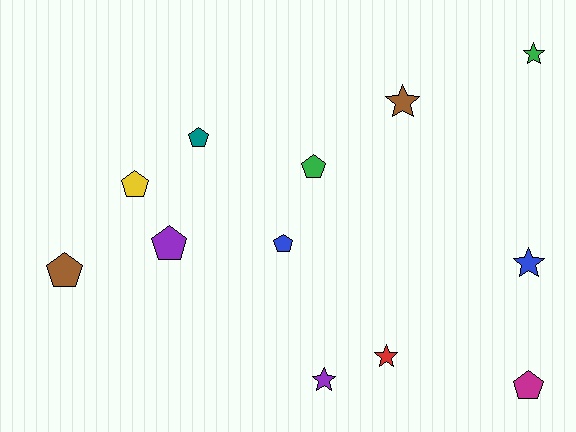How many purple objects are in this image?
There are 2 purple objects.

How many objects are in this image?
There are 12 objects.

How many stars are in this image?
There are 5 stars.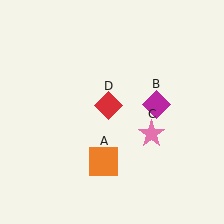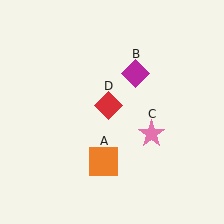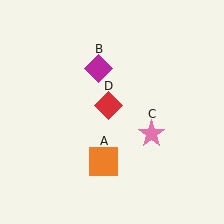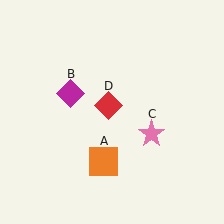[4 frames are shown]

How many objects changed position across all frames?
1 object changed position: magenta diamond (object B).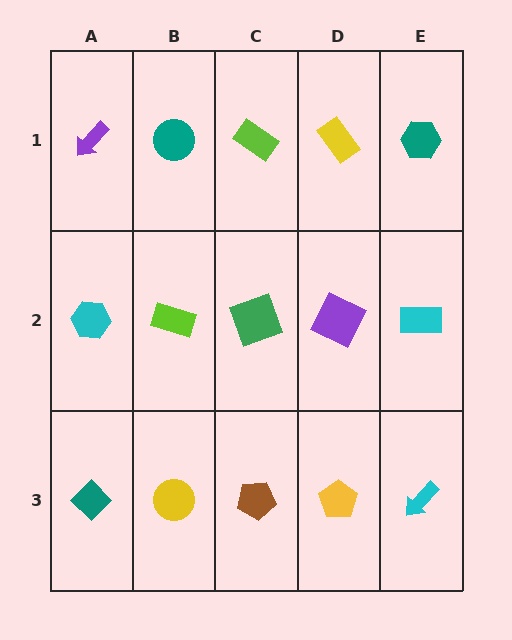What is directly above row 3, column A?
A cyan hexagon.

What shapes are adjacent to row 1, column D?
A purple square (row 2, column D), a lime rectangle (row 1, column C), a teal hexagon (row 1, column E).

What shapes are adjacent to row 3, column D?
A purple square (row 2, column D), a brown pentagon (row 3, column C), a cyan arrow (row 3, column E).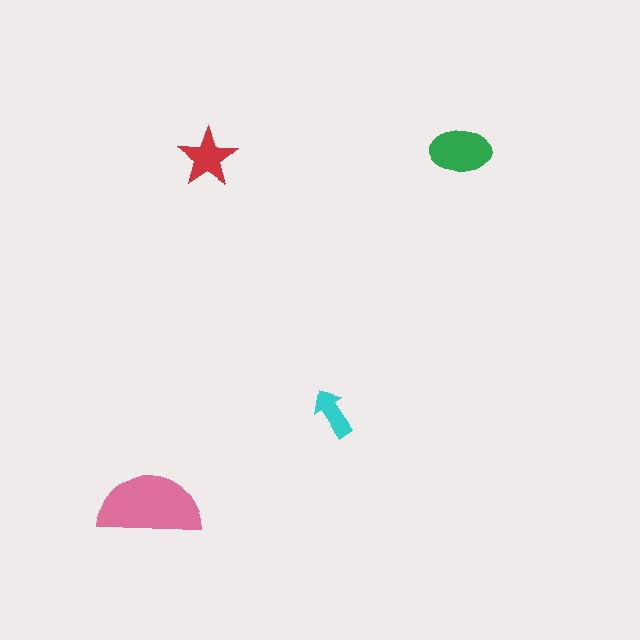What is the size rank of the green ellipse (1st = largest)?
2nd.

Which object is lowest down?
The pink semicircle is bottommost.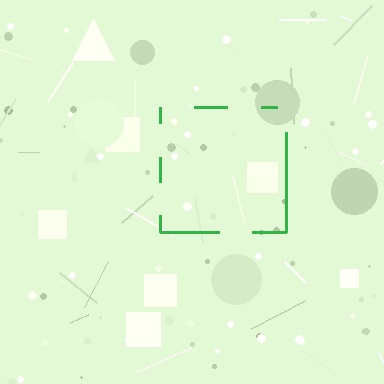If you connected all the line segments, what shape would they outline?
They would outline a square.